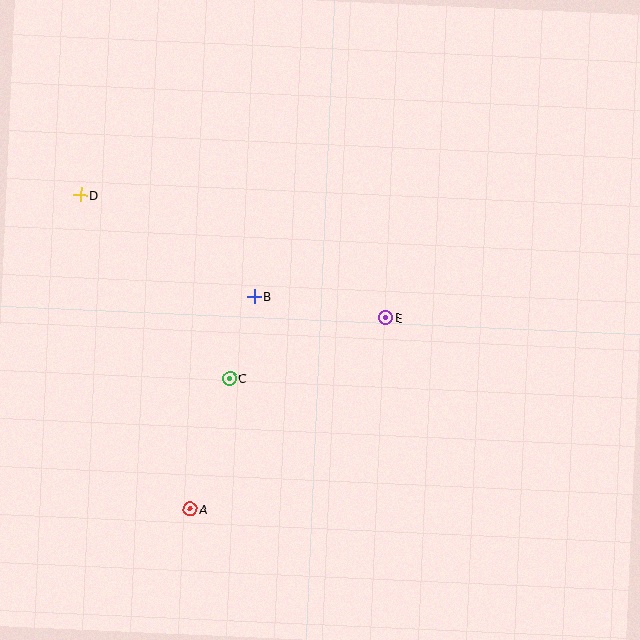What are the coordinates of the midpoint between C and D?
The midpoint between C and D is at (155, 286).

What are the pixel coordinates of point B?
Point B is at (254, 297).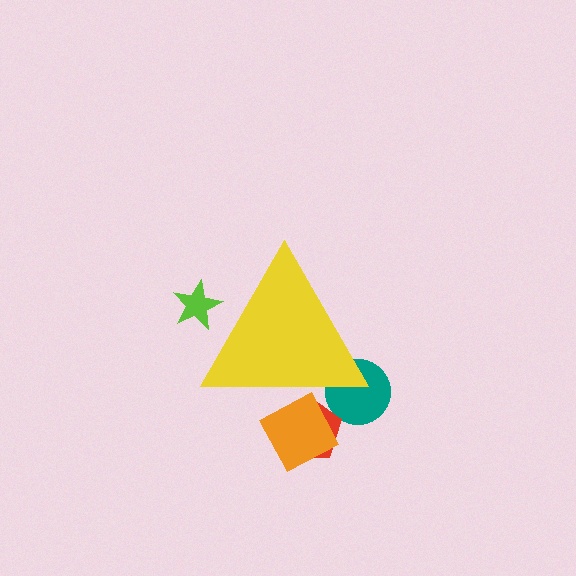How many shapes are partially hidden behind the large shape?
4 shapes are partially hidden.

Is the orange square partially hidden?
Yes, the orange square is partially hidden behind the yellow triangle.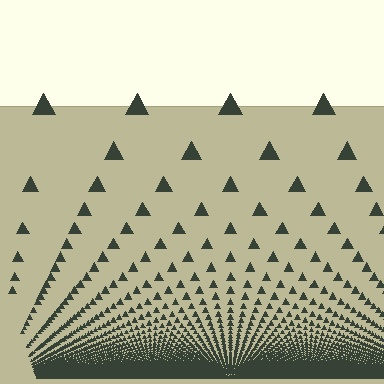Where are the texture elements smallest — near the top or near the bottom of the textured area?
Near the bottom.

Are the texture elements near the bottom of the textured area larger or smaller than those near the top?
Smaller. The gradient is inverted — elements near the bottom are smaller and denser.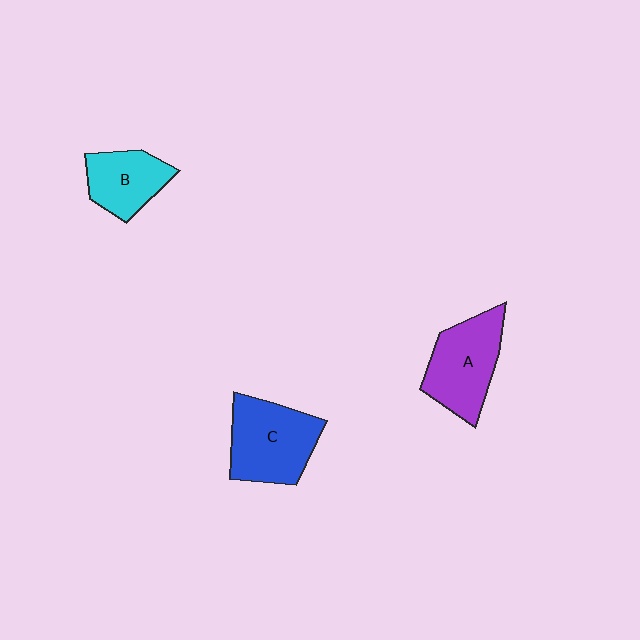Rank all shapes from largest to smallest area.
From largest to smallest: C (blue), A (purple), B (cyan).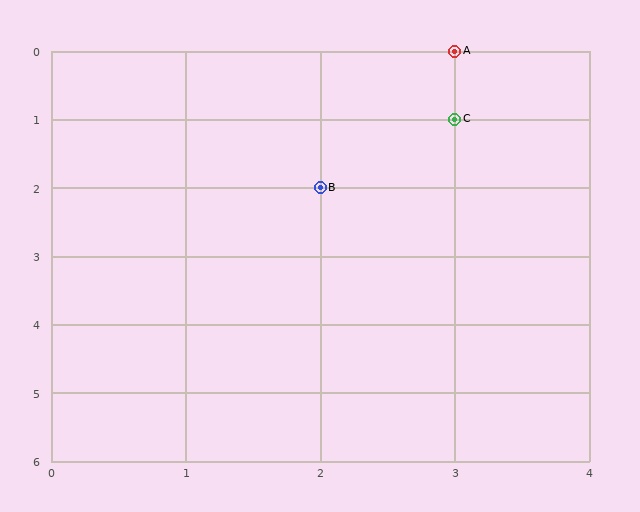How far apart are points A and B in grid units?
Points A and B are 1 column and 2 rows apart (about 2.2 grid units diagonally).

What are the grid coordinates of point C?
Point C is at grid coordinates (3, 1).